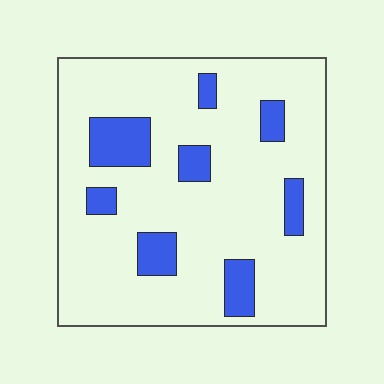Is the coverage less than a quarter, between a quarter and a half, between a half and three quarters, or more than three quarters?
Less than a quarter.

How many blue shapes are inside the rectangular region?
8.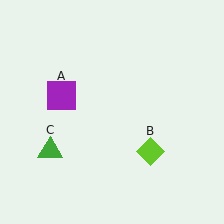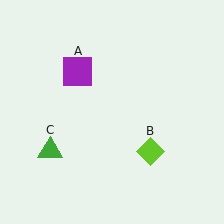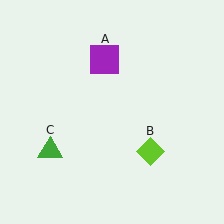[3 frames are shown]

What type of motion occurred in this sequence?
The purple square (object A) rotated clockwise around the center of the scene.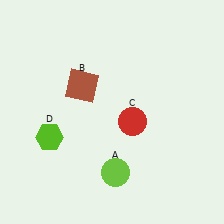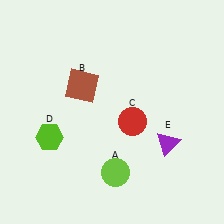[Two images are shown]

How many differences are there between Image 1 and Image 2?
There is 1 difference between the two images.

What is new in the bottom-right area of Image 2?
A purple triangle (E) was added in the bottom-right area of Image 2.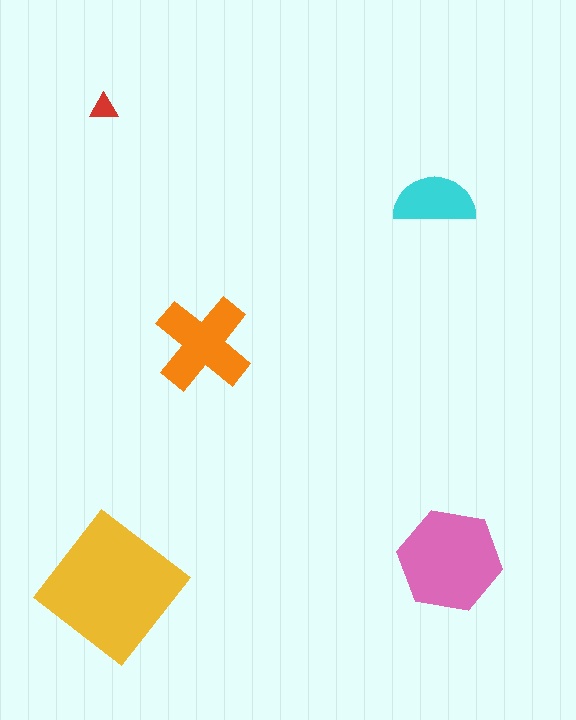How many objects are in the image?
There are 5 objects in the image.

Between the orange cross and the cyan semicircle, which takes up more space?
The orange cross.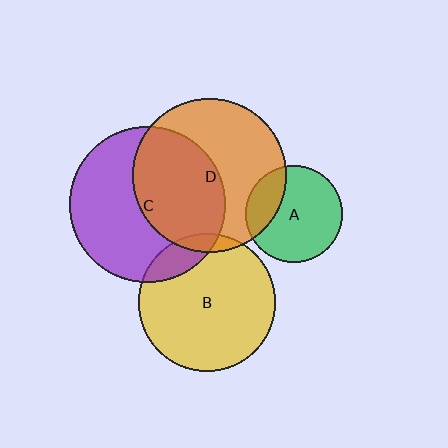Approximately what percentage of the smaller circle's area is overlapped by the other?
Approximately 5%.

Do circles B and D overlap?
Yes.